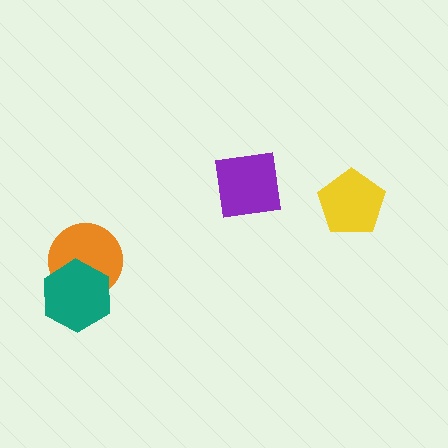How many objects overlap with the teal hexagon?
1 object overlaps with the teal hexagon.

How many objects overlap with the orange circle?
1 object overlaps with the orange circle.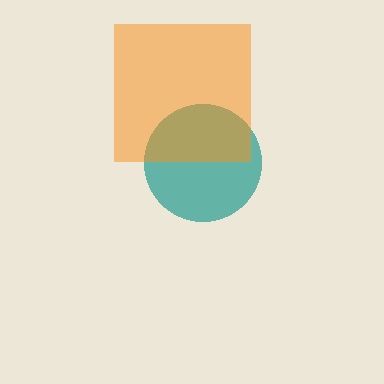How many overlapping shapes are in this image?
There are 2 overlapping shapes in the image.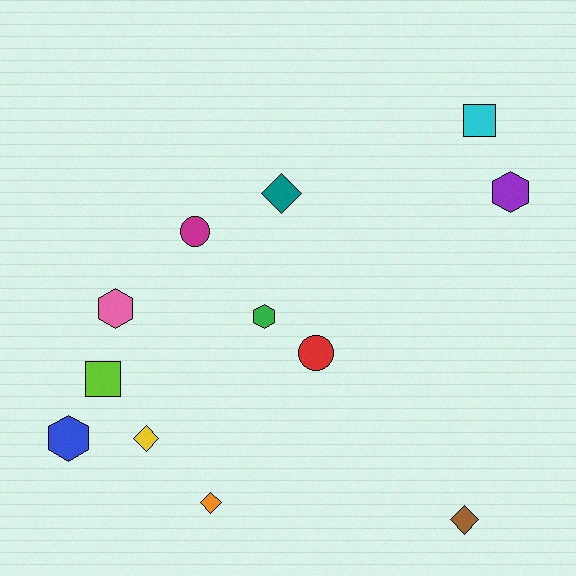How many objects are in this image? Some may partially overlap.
There are 12 objects.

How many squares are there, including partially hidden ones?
There are 2 squares.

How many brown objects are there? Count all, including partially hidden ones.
There is 1 brown object.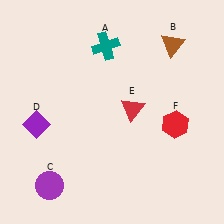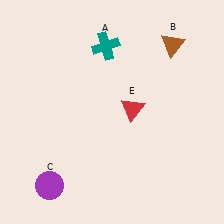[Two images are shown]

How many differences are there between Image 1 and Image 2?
There are 2 differences between the two images.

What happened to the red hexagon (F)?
The red hexagon (F) was removed in Image 2. It was in the bottom-right area of Image 1.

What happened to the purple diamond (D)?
The purple diamond (D) was removed in Image 2. It was in the bottom-left area of Image 1.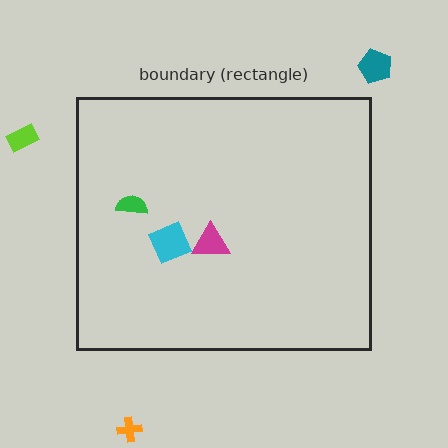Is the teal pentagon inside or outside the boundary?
Outside.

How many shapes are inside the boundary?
3 inside, 3 outside.